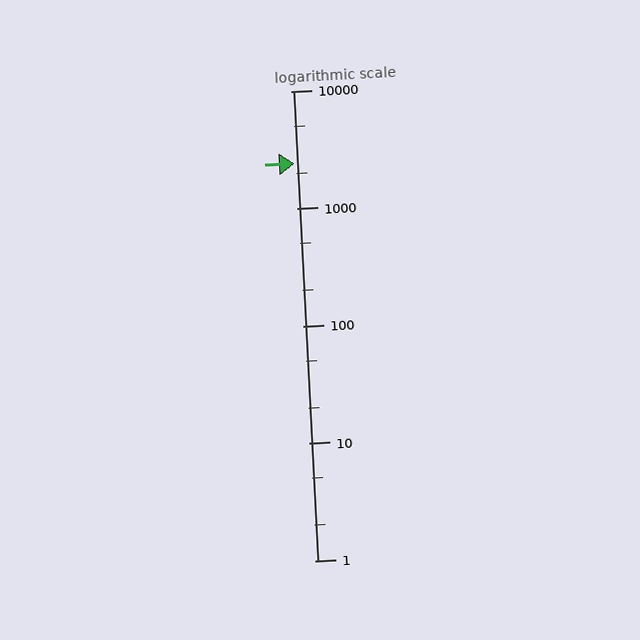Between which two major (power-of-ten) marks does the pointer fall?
The pointer is between 1000 and 10000.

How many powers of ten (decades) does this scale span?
The scale spans 4 decades, from 1 to 10000.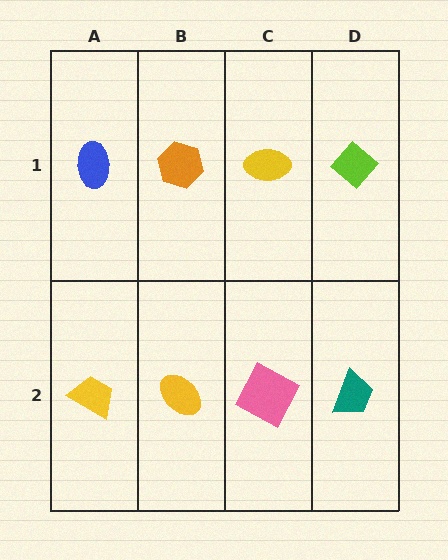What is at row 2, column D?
A teal trapezoid.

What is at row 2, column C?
A pink square.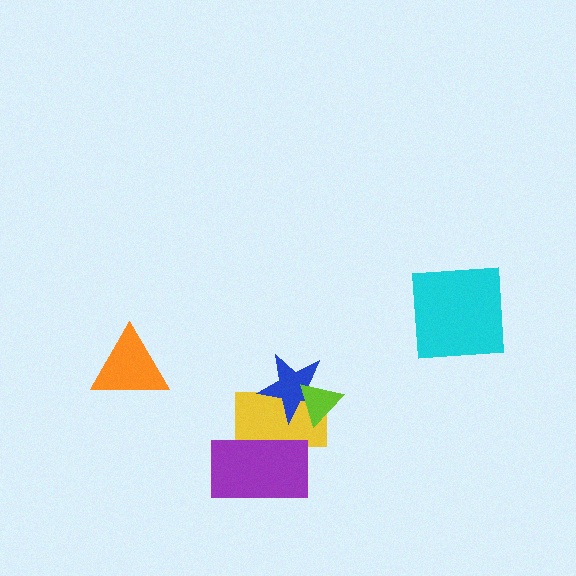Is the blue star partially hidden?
Yes, it is partially covered by another shape.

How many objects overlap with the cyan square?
0 objects overlap with the cyan square.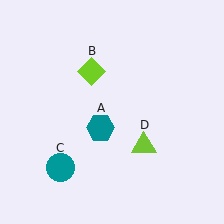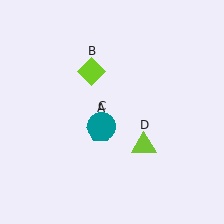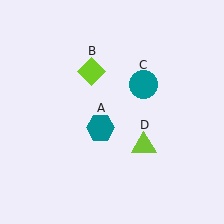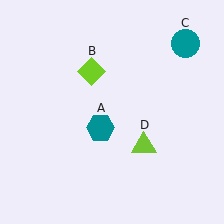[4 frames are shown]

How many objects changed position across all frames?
1 object changed position: teal circle (object C).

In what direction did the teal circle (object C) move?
The teal circle (object C) moved up and to the right.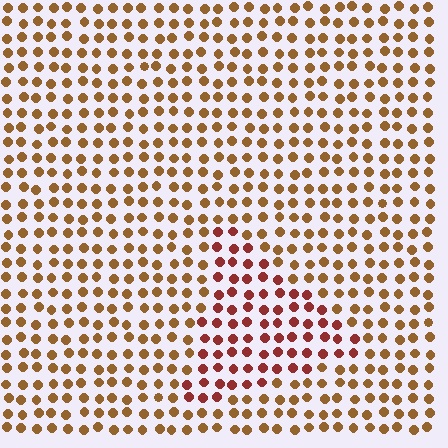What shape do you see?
I see a triangle.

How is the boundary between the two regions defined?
The boundary is defined purely by a slight shift in hue (about 33 degrees). Spacing, size, and orientation are identical on both sides.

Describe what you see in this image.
The image is filled with small brown elements in a uniform arrangement. A triangle-shaped region is visible where the elements are tinted to a slightly different hue, forming a subtle color boundary.